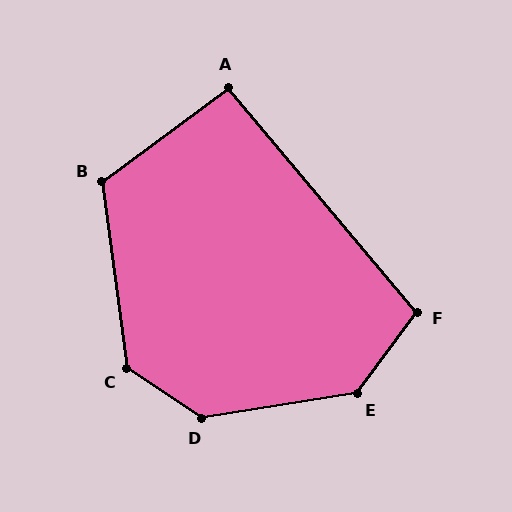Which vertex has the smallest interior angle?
A, at approximately 93 degrees.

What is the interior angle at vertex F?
Approximately 104 degrees (obtuse).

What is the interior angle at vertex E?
Approximately 135 degrees (obtuse).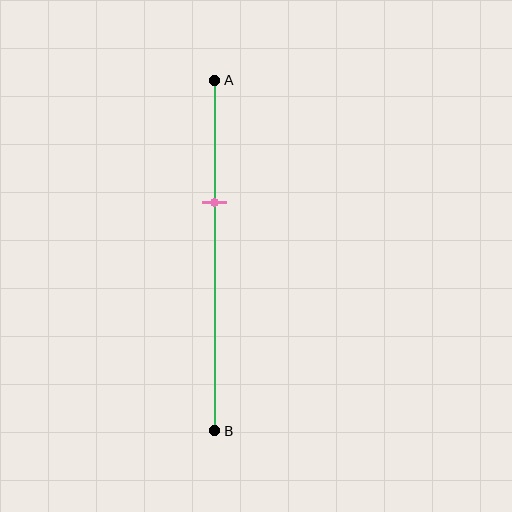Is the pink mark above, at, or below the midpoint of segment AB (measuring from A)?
The pink mark is above the midpoint of segment AB.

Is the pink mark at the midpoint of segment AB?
No, the mark is at about 35% from A, not at the 50% midpoint.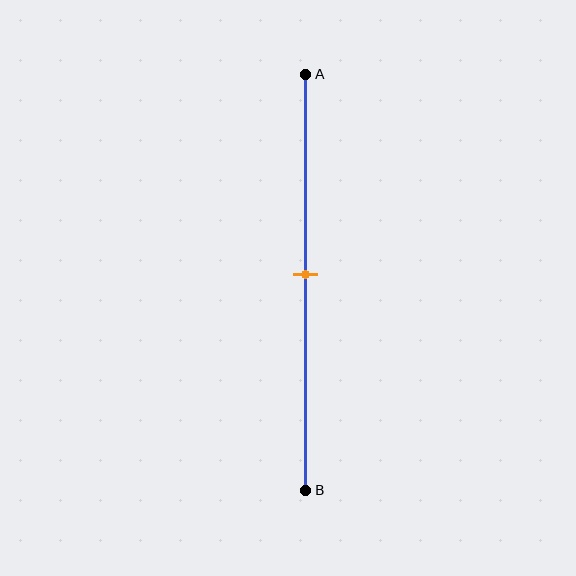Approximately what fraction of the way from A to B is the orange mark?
The orange mark is approximately 50% of the way from A to B.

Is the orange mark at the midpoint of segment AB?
Yes, the mark is approximately at the midpoint.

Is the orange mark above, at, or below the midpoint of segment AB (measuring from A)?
The orange mark is approximately at the midpoint of segment AB.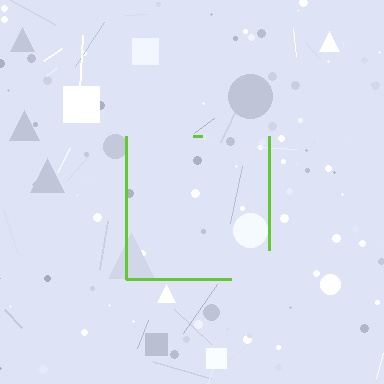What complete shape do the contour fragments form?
The contour fragments form a square.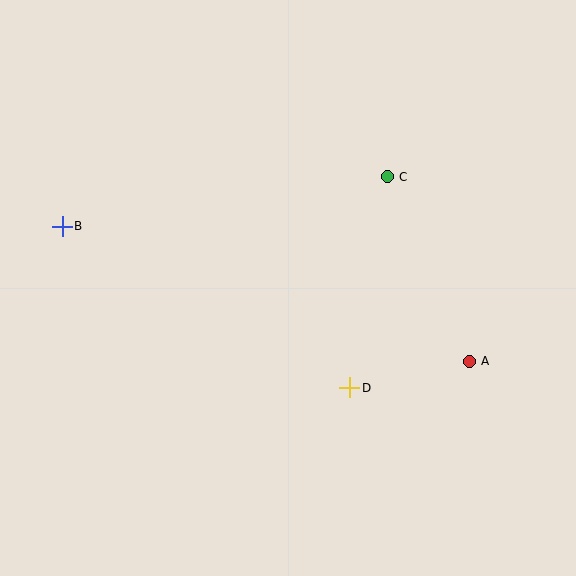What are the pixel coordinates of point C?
Point C is at (387, 177).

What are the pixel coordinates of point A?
Point A is at (469, 361).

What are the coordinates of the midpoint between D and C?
The midpoint between D and C is at (369, 282).